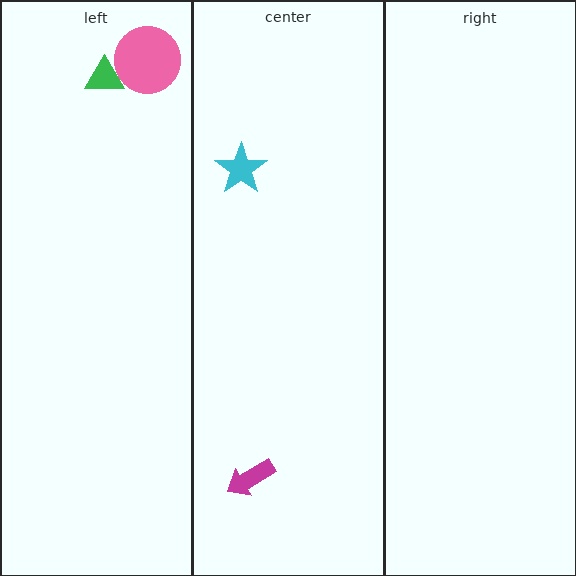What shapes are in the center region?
The cyan star, the magenta arrow.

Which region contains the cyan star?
The center region.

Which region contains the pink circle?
The left region.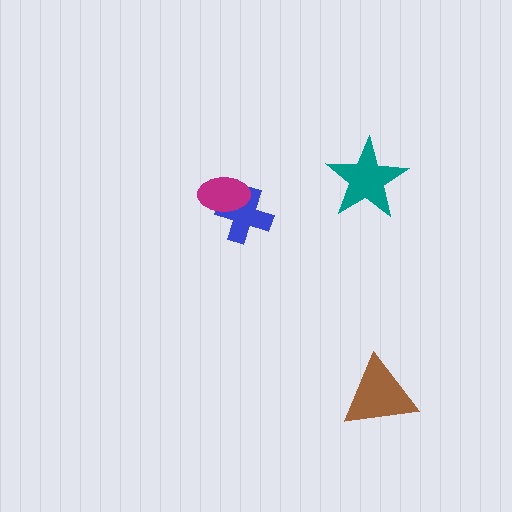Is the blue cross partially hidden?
Yes, it is partially covered by another shape.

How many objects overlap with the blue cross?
1 object overlaps with the blue cross.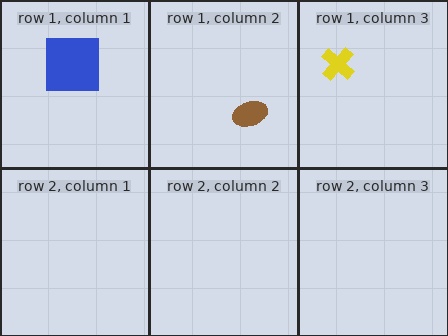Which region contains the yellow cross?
The row 1, column 3 region.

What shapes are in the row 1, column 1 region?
The blue square.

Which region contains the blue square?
The row 1, column 1 region.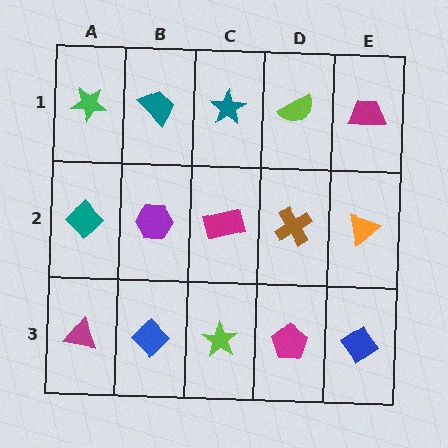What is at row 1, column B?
A teal trapezoid.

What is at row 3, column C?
A lime star.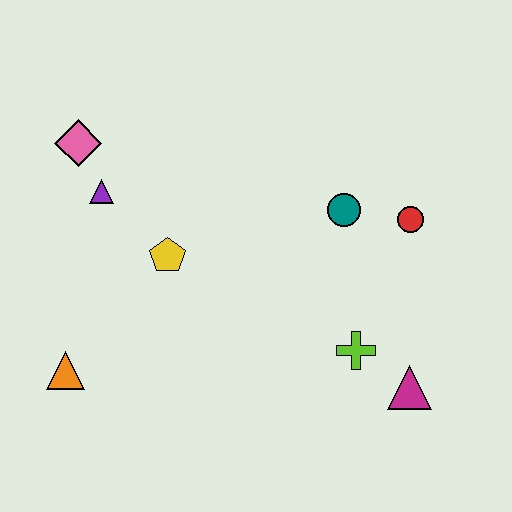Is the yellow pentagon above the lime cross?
Yes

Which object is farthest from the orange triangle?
The red circle is farthest from the orange triangle.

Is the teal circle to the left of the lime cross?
Yes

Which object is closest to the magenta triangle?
The lime cross is closest to the magenta triangle.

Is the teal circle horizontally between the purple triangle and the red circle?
Yes